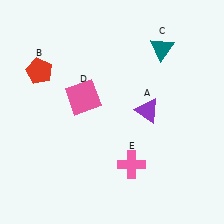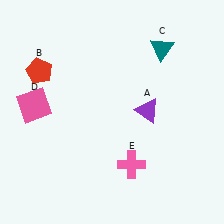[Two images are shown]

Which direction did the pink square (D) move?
The pink square (D) moved left.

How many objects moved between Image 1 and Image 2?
1 object moved between the two images.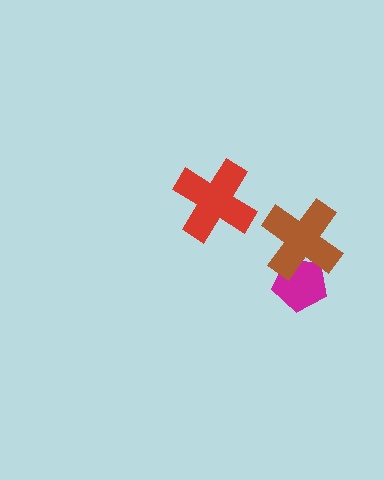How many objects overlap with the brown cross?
1 object overlaps with the brown cross.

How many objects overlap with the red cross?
0 objects overlap with the red cross.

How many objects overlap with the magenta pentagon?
1 object overlaps with the magenta pentagon.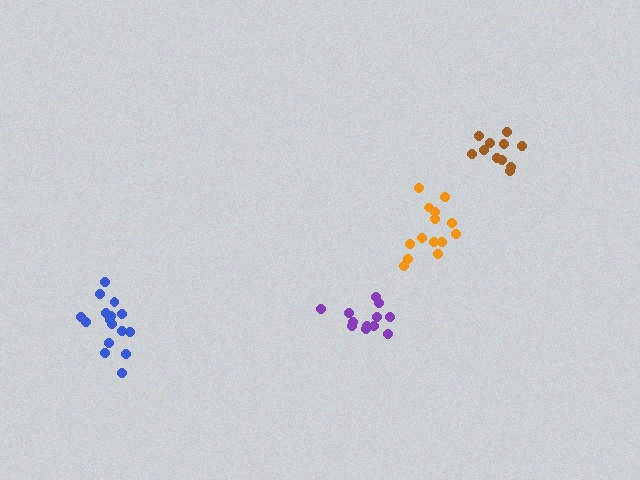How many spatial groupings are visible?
There are 4 spatial groupings.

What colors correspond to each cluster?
The clusters are colored: brown, purple, orange, blue.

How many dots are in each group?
Group 1: 11 dots, Group 2: 12 dots, Group 3: 14 dots, Group 4: 16 dots (53 total).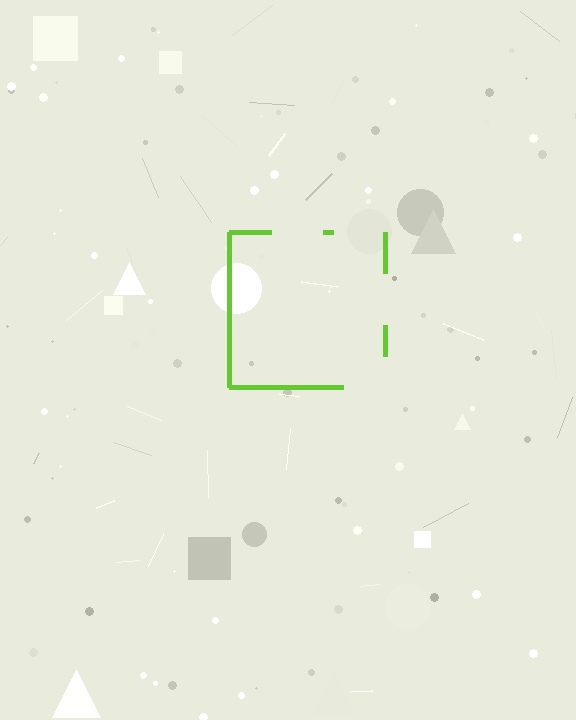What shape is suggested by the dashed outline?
The dashed outline suggests a square.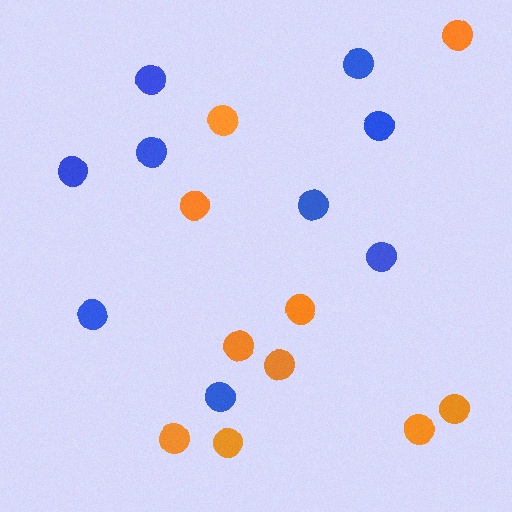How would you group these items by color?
There are 2 groups: one group of blue circles (9) and one group of orange circles (10).